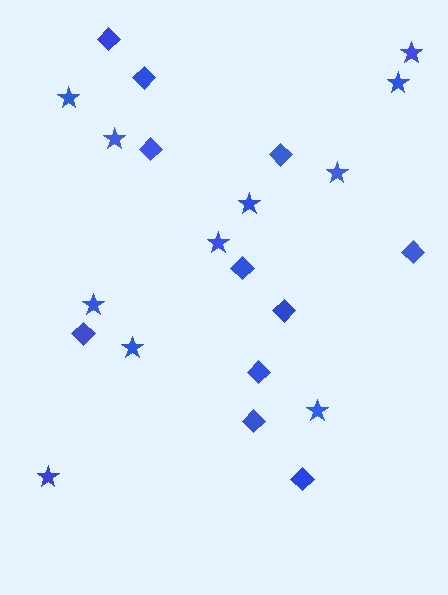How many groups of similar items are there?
There are 2 groups: one group of diamonds (11) and one group of stars (11).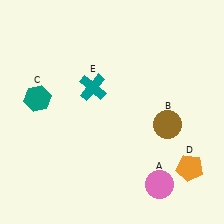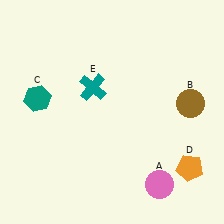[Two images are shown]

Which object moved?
The brown circle (B) moved right.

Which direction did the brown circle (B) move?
The brown circle (B) moved right.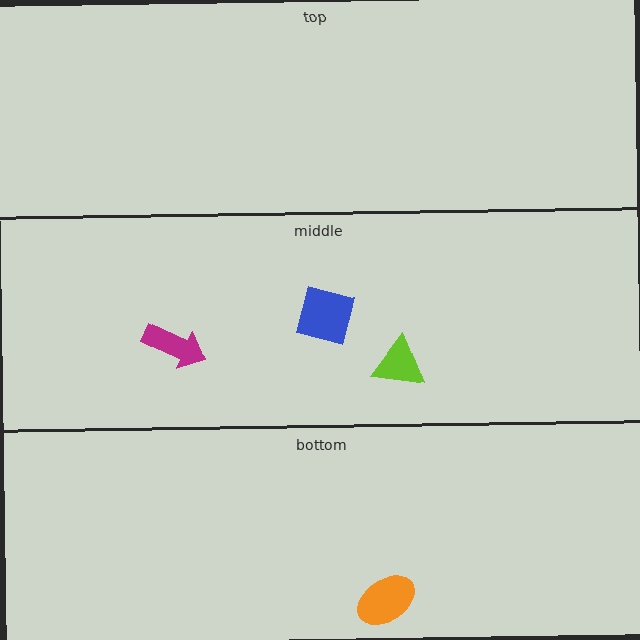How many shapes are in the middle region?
3.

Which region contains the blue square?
The middle region.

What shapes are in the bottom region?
The orange ellipse.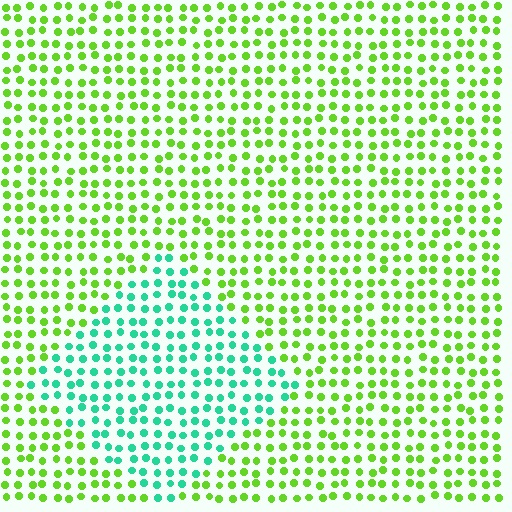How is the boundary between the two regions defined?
The boundary is defined purely by a slight shift in hue (about 60 degrees). Spacing, size, and orientation are identical on both sides.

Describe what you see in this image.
The image is filled with small lime elements in a uniform arrangement. A diamond-shaped region is visible where the elements are tinted to a slightly different hue, forming a subtle color boundary.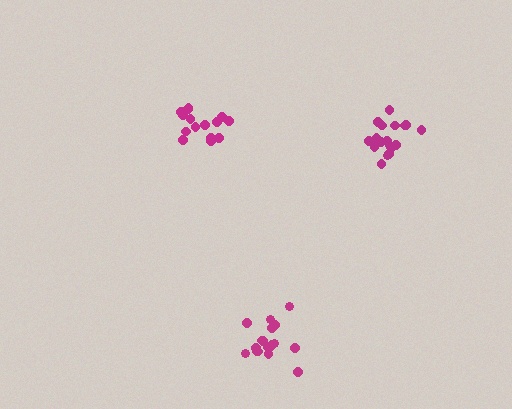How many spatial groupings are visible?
There are 3 spatial groupings.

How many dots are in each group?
Group 1: 18 dots, Group 2: 18 dots, Group 3: 15 dots (51 total).